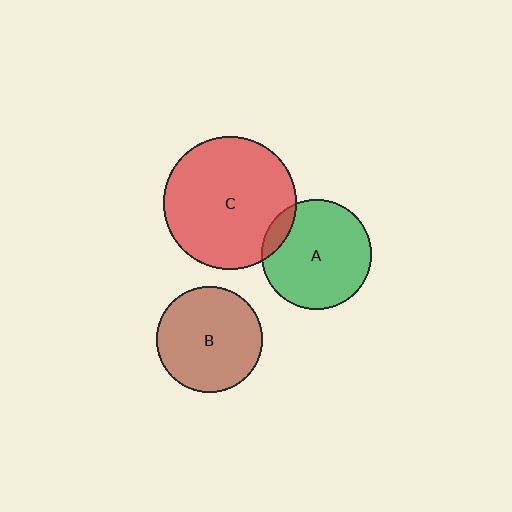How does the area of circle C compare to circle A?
Approximately 1.4 times.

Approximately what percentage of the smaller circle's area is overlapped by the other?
Approximately 10%.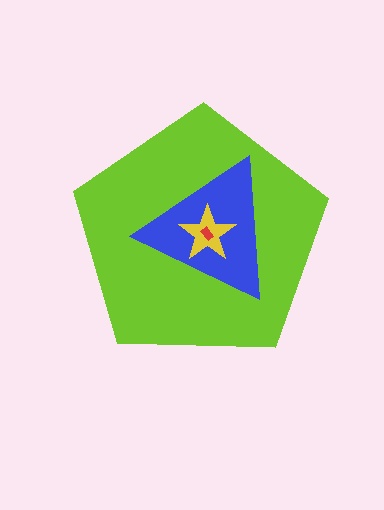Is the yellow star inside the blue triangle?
Yes.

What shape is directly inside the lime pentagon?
The blue triangle.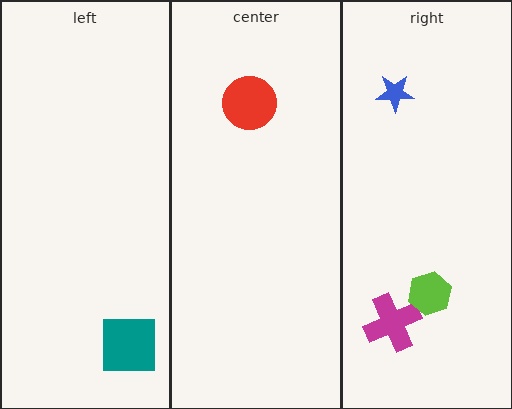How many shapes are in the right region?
3.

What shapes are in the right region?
The blue star, the magenta cross, the lime hexagon.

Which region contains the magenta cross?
The right region.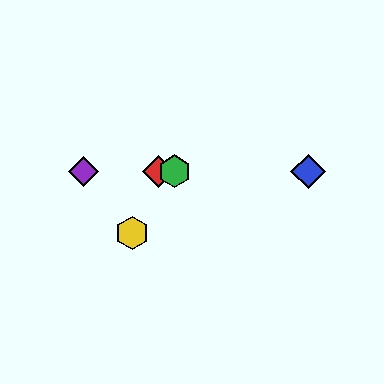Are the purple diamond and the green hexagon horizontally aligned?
Yes, both are at y≈171.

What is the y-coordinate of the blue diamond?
The blue diamond is at y≈171.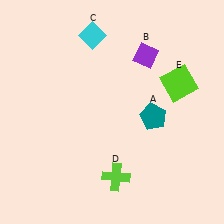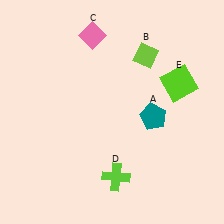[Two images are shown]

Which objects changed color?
B changed from purple to lime. C changed from cyan to pink.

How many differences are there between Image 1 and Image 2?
There are 2 differences between the two images.